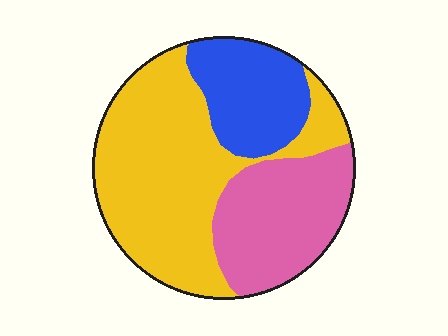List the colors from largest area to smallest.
From largest to smallest: yellow, pink, blue.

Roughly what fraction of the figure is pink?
Pink takes up about one quarter (1/4) of the figure.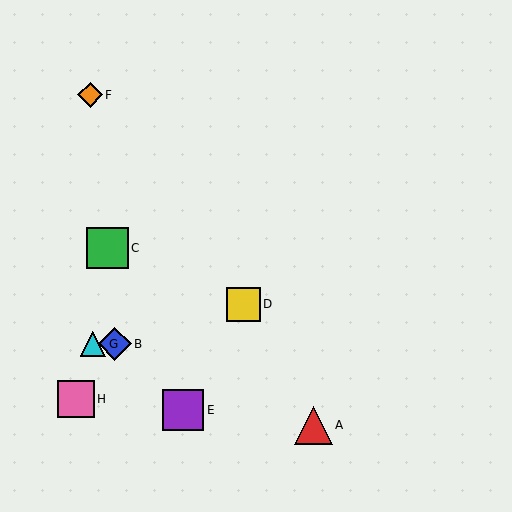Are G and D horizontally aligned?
No, G is at y≈344 and D is at y≈304.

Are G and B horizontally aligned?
Yes, both are at y≈344.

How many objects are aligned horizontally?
2 objects (B, G) are aligned horizontally.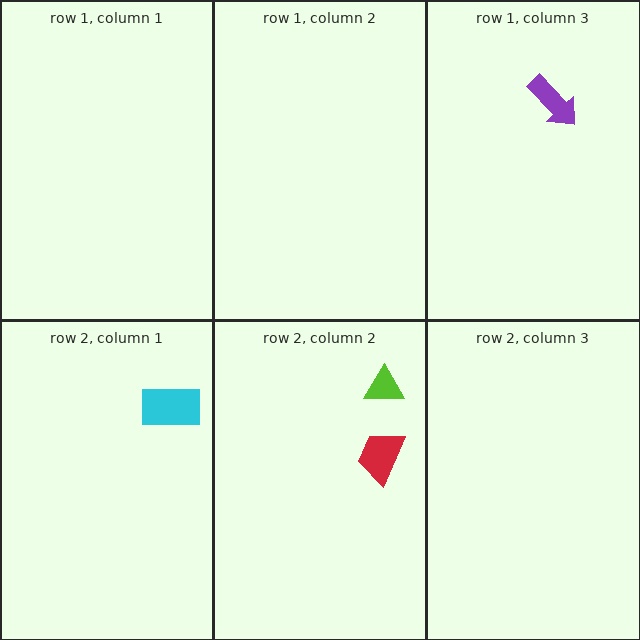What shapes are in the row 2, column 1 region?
The cyan rectangle.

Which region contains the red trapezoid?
The row 2, column 2 region.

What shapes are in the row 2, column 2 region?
The red trapezoid, the lime triangle.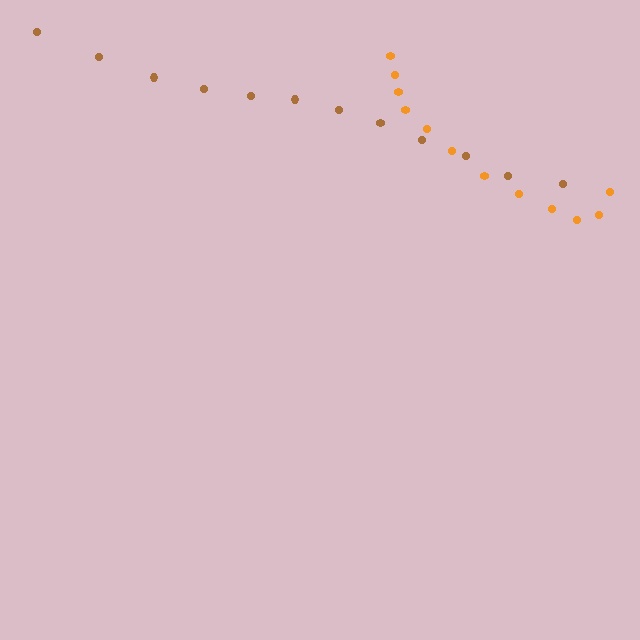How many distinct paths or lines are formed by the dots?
There are 2 distinct paths.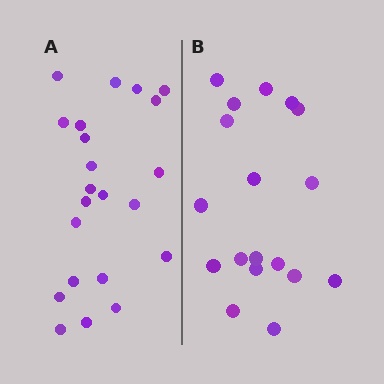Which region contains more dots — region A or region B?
Region A (the left region) has more dots.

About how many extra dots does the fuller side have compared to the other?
Region A has about 4 more dots than region B.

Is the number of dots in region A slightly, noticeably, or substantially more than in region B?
Region A has only slightly more — the two regions are fairly close. The ratio is roughly 1.2 to 1.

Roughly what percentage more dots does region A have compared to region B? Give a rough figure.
About 20% more.